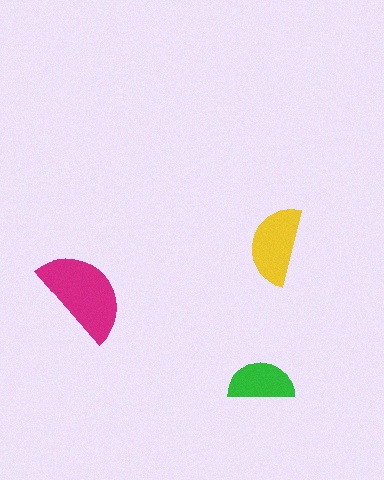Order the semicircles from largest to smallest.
the magenta one, the yellow one, the green one.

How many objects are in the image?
There are 3 objects in the image.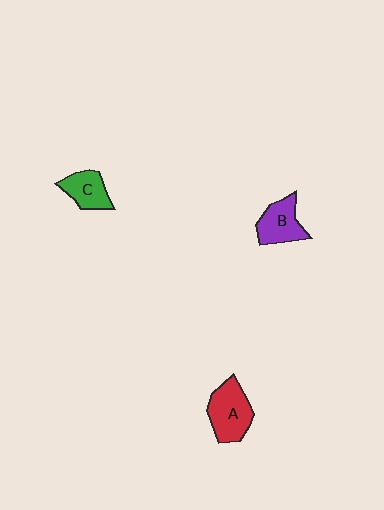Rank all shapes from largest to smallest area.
From largest to smallest: A (red), B (purple), C (green).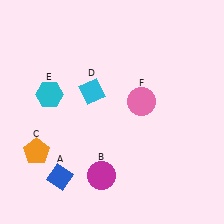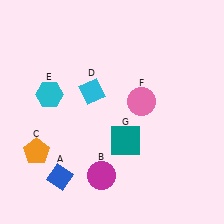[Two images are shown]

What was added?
A teal square (G) was added in Image 2.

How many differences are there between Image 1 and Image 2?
There is 1 difference between the two images.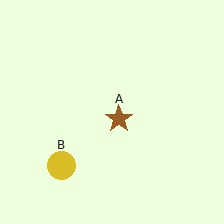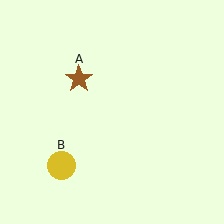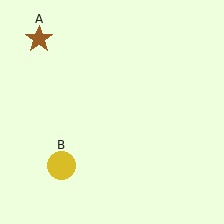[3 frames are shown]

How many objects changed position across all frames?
1 object changed position: brown star (object A).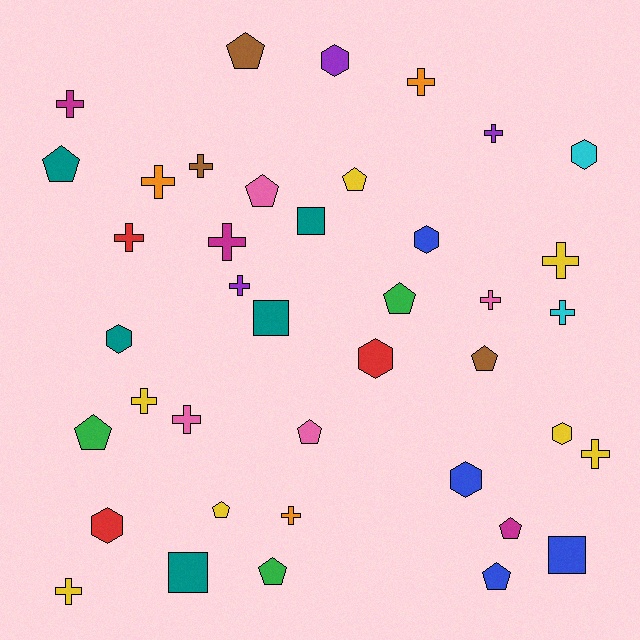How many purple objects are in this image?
There are 3 purple objects.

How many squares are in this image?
There are 4 squares.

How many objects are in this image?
There are 40 objects.